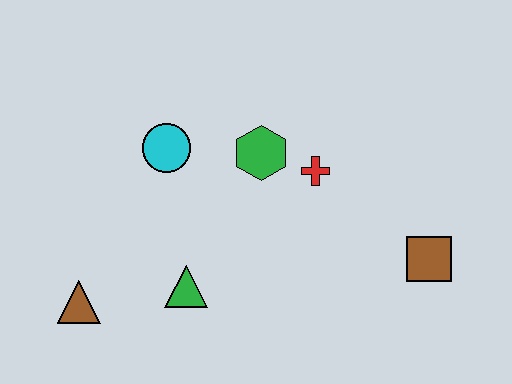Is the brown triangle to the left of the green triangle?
Yes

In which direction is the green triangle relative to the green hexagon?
The green triangle is below the green hexagon.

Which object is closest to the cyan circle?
The green hexagon is closest to the cyan circle.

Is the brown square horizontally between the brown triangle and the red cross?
No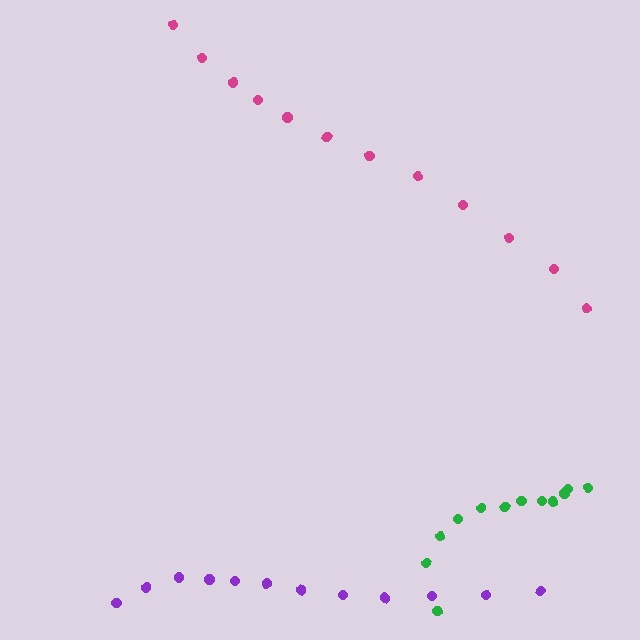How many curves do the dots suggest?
There are 3 distinct paths.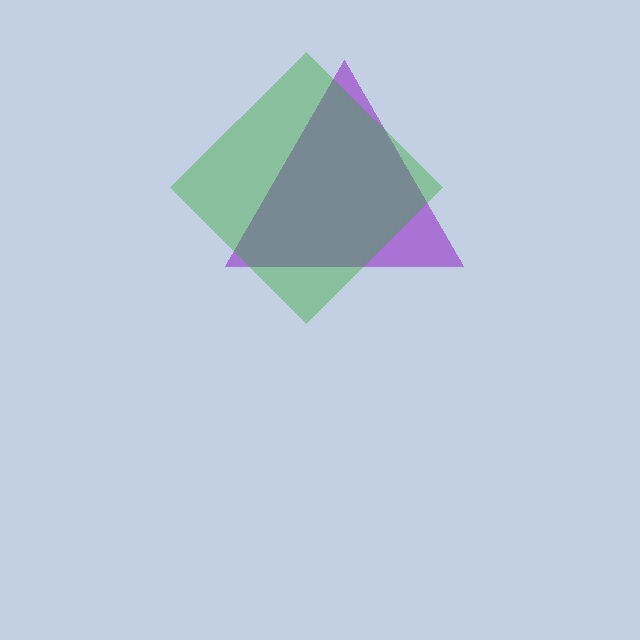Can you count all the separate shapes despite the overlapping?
Yes, there are 2 separate shapes.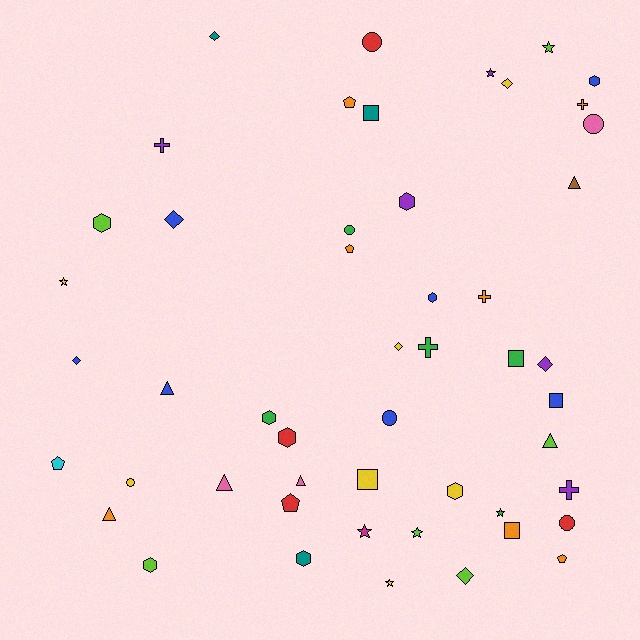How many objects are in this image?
There are 50 objects.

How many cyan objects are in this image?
There is 1 cyan object.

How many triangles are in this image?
There are 6 triangles.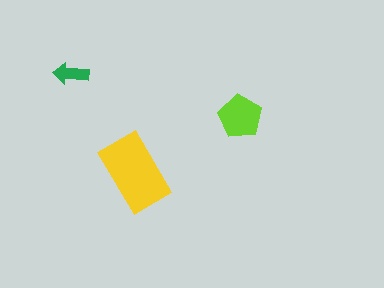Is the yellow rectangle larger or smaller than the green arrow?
Larger.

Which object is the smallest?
The green arrow.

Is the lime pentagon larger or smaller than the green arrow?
Larger.